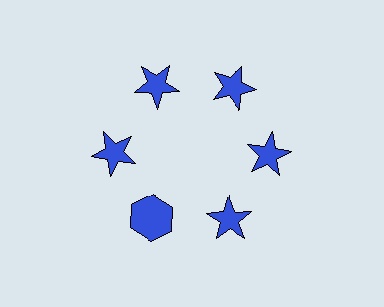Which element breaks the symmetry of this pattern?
The blue hexagon at roughly the 7 o'clock position breaks the symmetry. All other shapes are blue stars.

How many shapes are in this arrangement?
There are 6 shapes arranged in a ring pattern.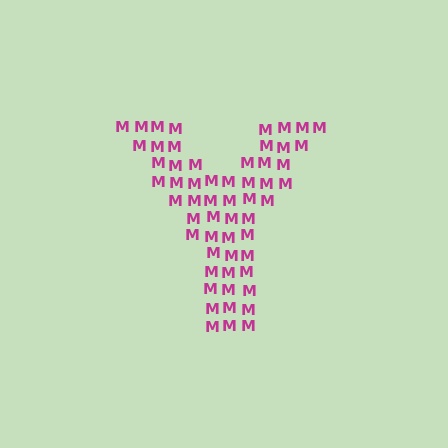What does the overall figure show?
The overall figure shows the letter Y.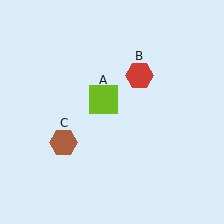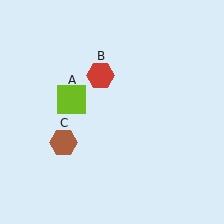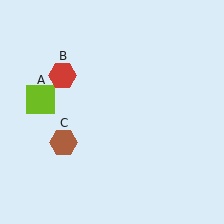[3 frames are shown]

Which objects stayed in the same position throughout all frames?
Brown hexagon (object C) remained stationary.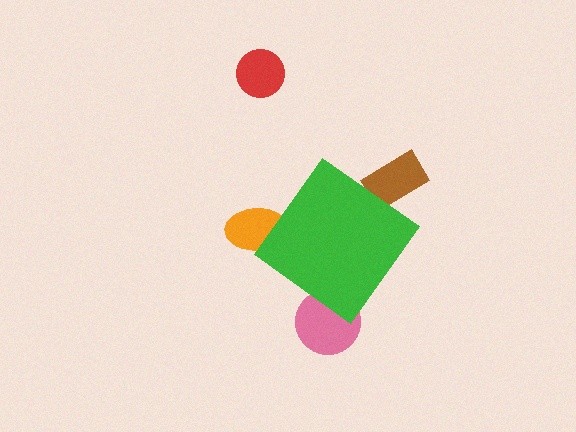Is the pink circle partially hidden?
Yes, the pink circle is partially hidden behind the green diamond.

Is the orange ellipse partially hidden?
Yes, the orange ellipse is partially hidden behind the green diamond.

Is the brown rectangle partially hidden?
Yes, the brown rectangle is partially hidden behind the green diamond.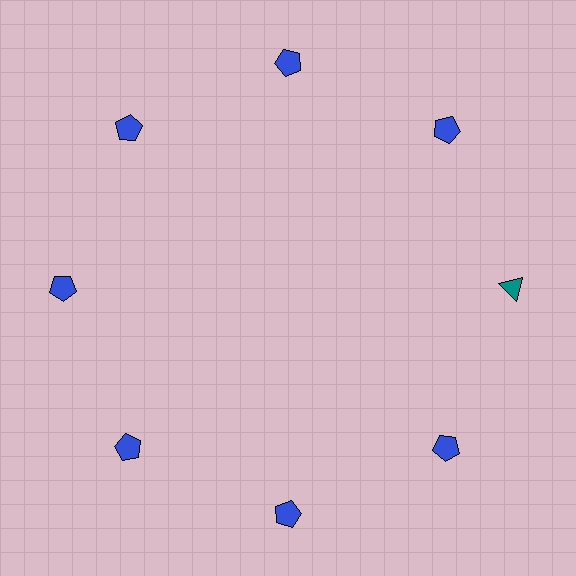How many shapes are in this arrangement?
There are 8 shapes arranged in a ring pattern.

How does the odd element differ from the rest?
It differs in both color (teal instead of blue) and shape (triangle instead of pentagon).